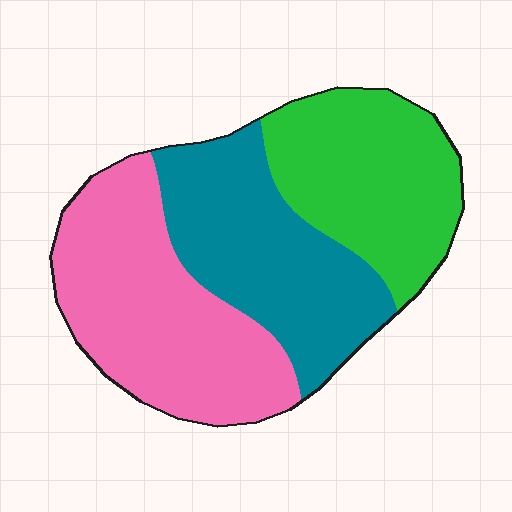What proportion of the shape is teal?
Teal covers about 30% of the shape.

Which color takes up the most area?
Pink, at roughly 40%.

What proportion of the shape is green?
Green takes up about one third (1/3) of the shape.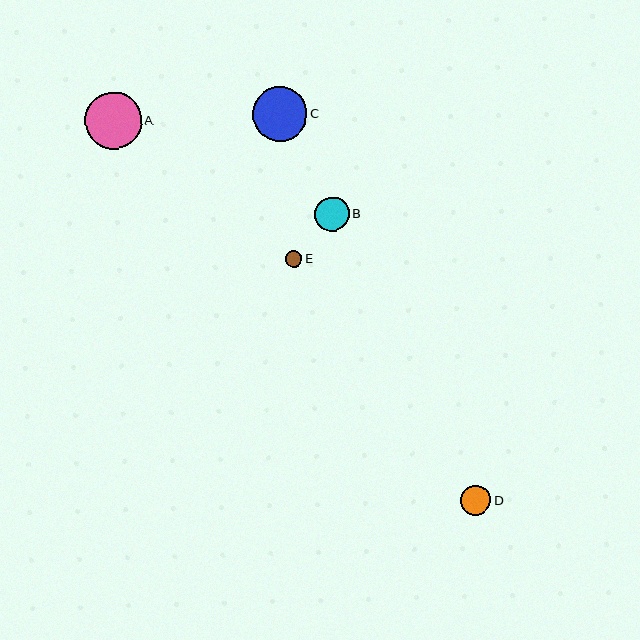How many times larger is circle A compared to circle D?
Circle A is approximately 1.9 times the size of circle D.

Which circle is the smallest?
Circle E is the smallest with a size of approximately 17 pixels.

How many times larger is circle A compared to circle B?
Circle A is approximately 1.7 times the size of circle B.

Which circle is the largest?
Circle A is the largest with a size of approximately 57 pixels.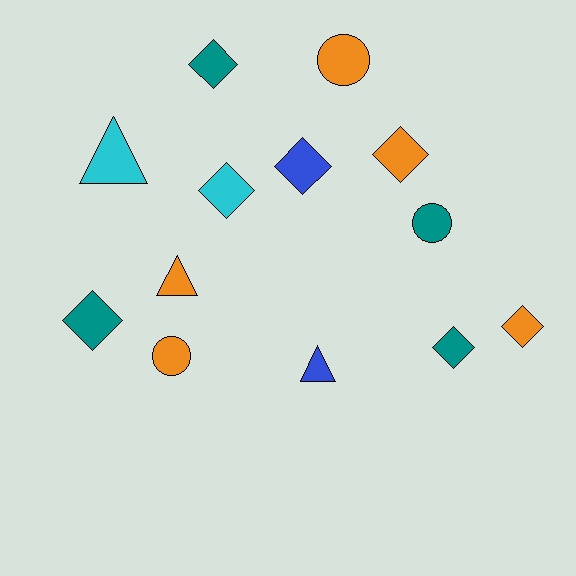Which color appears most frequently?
Orange, with 5 objects.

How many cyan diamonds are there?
There is 1 cyan diamond.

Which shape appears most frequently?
Diamond, with 7 objects.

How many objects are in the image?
There are 13 objects.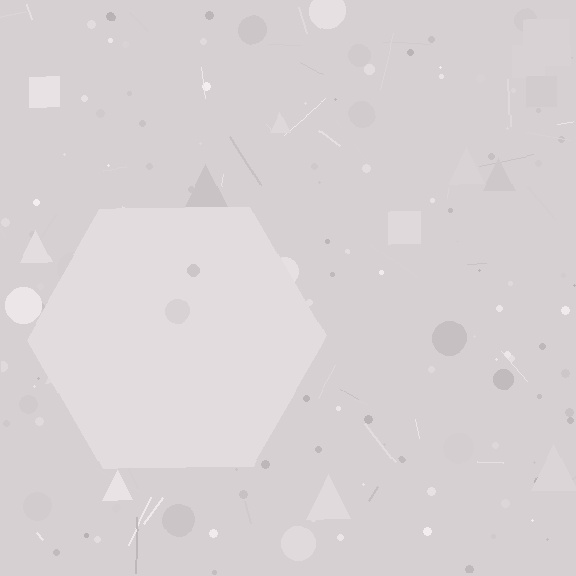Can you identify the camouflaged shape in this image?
The camouflaged shape is a hexagon.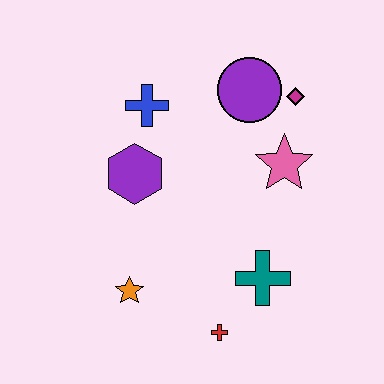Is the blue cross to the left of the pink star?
Yes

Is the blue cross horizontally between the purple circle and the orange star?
Yes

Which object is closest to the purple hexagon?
The blue cross is closest to the purple hexagon.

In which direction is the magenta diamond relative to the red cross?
The magenta diamond is above the red cross.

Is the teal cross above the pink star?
No